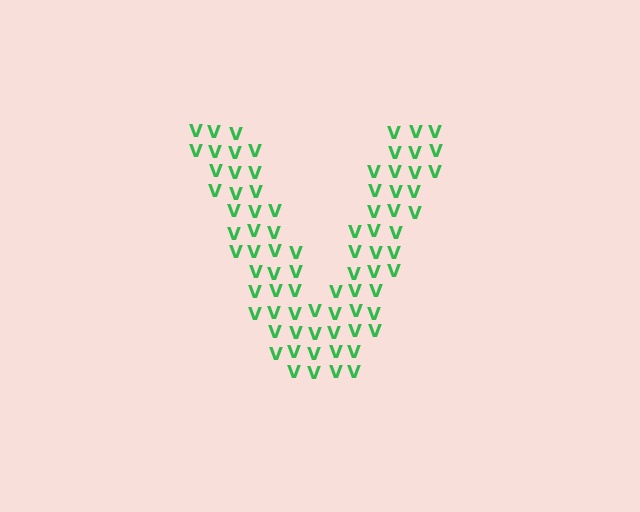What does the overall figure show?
The overall figure shows the letter V.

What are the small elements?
The small elements are letter V's.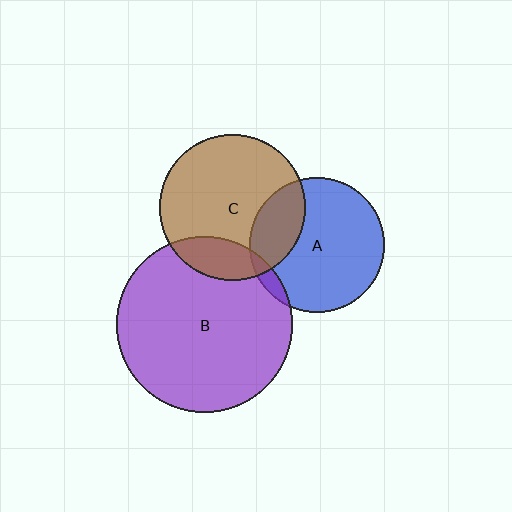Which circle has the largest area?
Circle B (purple).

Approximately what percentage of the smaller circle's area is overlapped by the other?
Approximately 5%.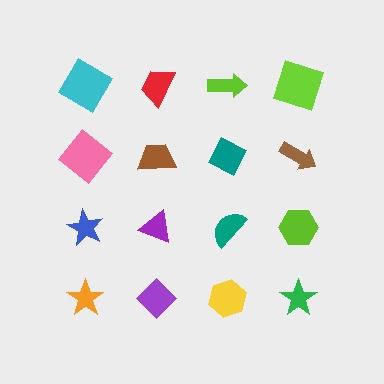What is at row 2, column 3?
A teal diamond.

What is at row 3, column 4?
A lime hexagon.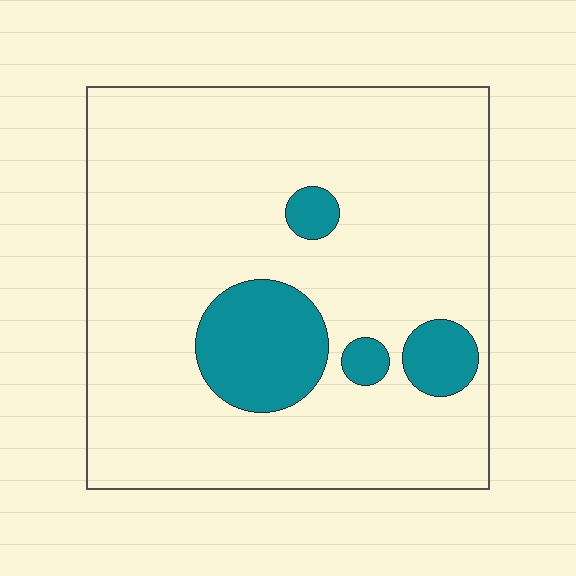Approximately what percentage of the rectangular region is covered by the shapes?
Approximately 15%.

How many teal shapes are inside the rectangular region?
4.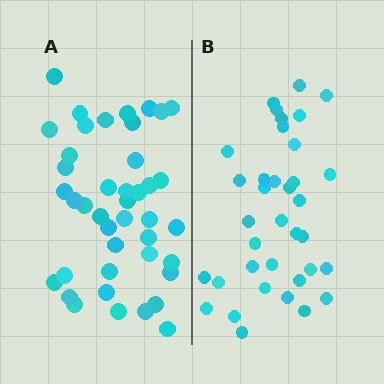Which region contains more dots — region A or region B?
Region A (the left region) has more dots.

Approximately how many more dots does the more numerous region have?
Region A has about 6 more dots than region B.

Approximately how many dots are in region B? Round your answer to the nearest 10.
About 40 dots. (The exact count is 36, which rounds to 40.)